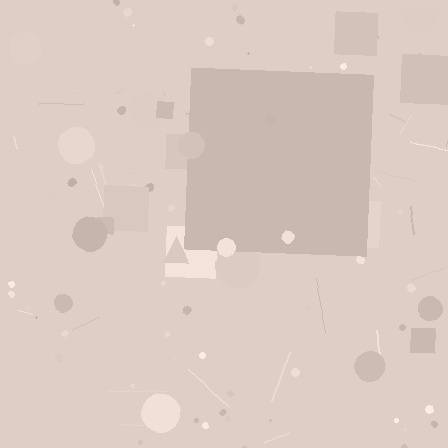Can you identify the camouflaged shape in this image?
The camouflaged shape is a square.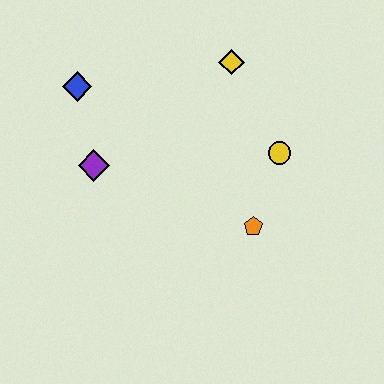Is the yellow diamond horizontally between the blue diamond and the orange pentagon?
Yes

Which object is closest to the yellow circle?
The orange pentagon is closest to the yellow circle.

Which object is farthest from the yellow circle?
The blue diamond is farthest from the yellow circle.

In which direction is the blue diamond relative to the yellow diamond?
The blue diamond is to the left of the yellow diamond.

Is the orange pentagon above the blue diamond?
No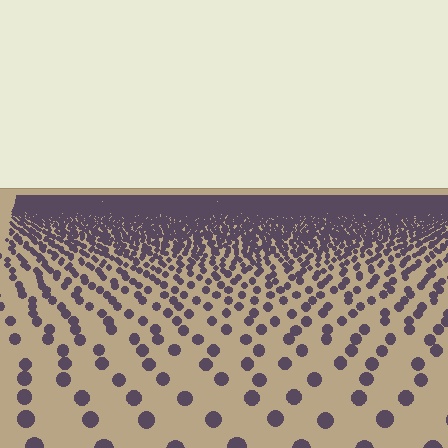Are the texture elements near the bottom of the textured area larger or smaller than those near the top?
Larger. Near the bottom, elements are closer to the viewer and appear at a bigger on-screen size.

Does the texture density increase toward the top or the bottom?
Density increases toward the top.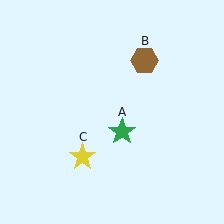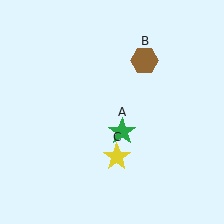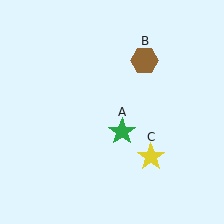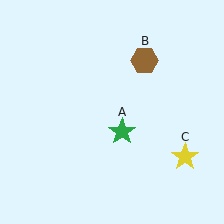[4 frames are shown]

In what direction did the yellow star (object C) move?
The yellow star (object C) moved right.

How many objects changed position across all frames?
1 object changed position: yellow star (object C).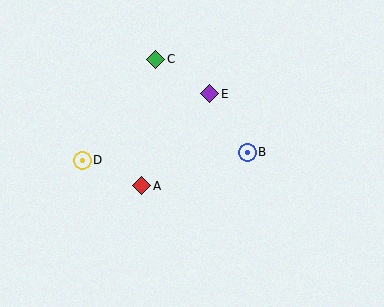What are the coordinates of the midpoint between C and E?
The midpoint between C and E is at (183, 76).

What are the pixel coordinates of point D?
Point D is at (82, 160).